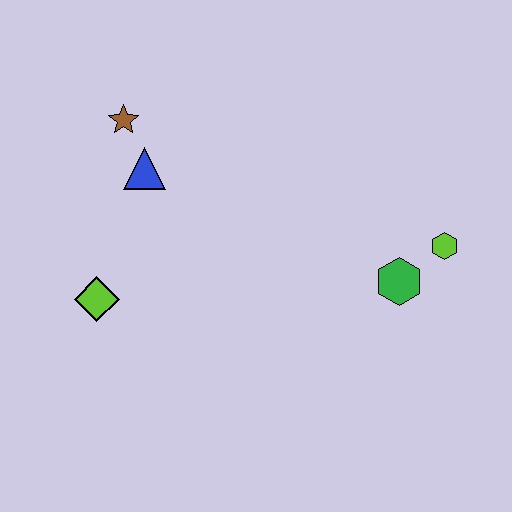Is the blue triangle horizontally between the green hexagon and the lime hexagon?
No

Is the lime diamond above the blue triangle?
No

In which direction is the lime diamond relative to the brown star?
The lime diamond is below the brown star.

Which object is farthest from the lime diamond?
The lime hexagon is farthest from the lime diamond.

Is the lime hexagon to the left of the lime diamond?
No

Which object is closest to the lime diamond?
The blue triangle is closest to the lime diamond.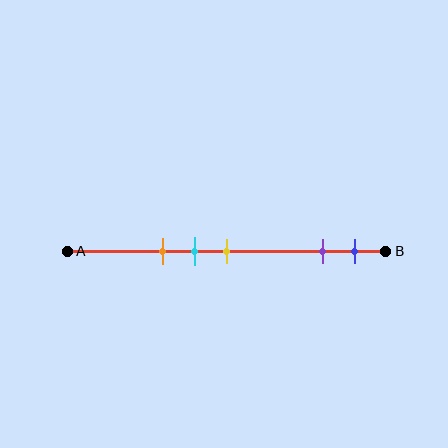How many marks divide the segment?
There are 5 marks dividing the segment.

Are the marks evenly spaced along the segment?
No, the marks are not evenly spaced.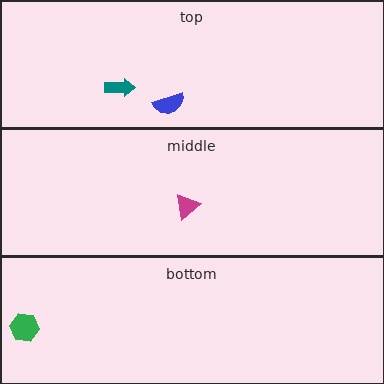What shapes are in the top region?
The blue semicircle, the teal arrow.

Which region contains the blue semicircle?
The top region.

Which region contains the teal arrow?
The top region.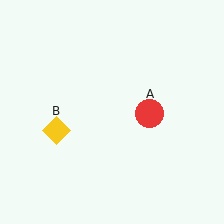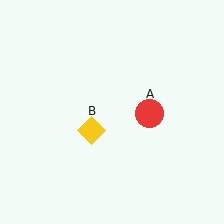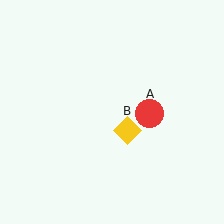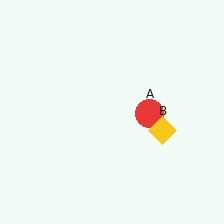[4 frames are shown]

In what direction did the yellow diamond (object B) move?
The yellow diamond (object B) moved right.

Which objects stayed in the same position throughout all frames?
Red circle (object A) remained stationary.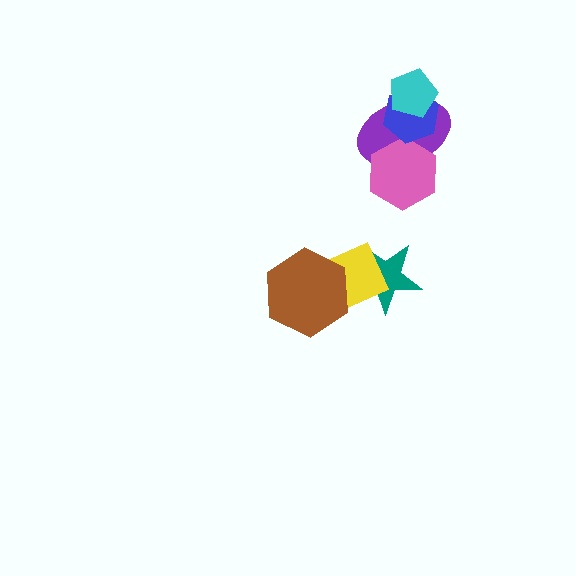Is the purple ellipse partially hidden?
Yes, it is partially covered by another shape.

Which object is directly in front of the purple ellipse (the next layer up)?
The pink hexagon is directly in front of the purple ellipse.